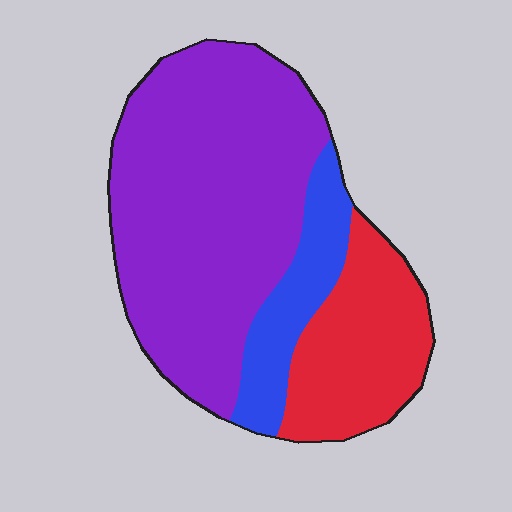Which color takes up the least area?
Blue, at roughly 15%.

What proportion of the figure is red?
Red covers 24% of the figure.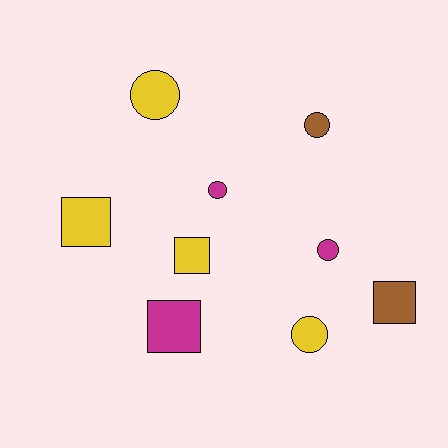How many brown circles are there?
There is 1 brown circle.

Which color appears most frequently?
Yellow, with 4 objects.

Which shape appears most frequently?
Circle, with 5 objects.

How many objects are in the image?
There are 9 objects.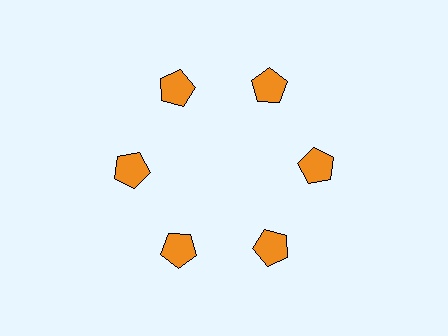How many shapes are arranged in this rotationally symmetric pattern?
There are 6 shapes, arranged in 6 groups of 1.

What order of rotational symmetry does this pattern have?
This pattern has 6-fold rotational symmetry.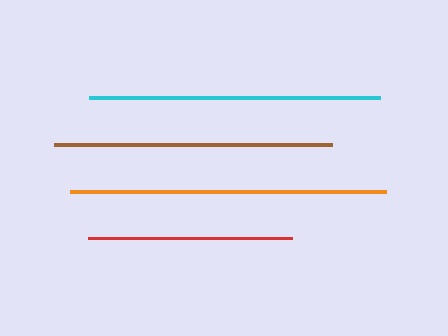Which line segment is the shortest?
The red line is the shortest at approximately 204 pixels.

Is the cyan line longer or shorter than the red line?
The cyan line is longer than the red line.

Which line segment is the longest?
The orange line is the longest at approximately 316 pixels.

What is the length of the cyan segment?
The cyan segment is approximately 291 pixels long.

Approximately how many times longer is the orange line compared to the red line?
The orange line is approximately 1.5 times the length of the red line.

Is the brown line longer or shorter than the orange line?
The orange line is longer than the brown line.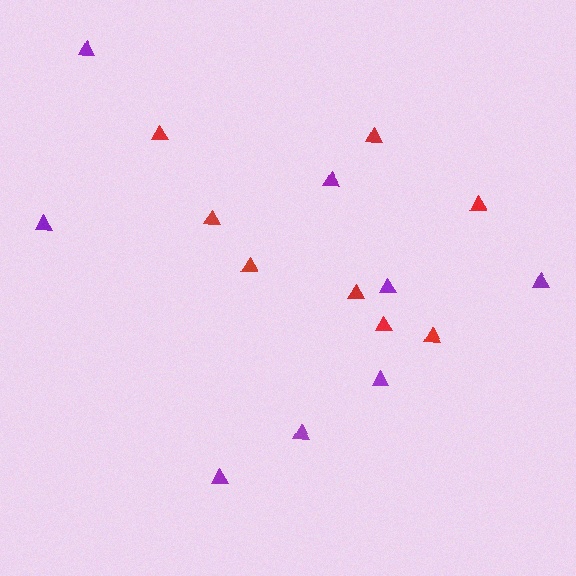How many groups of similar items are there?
There are 2 groups: one group of red triangles (8) and one group of purple triangles (8).